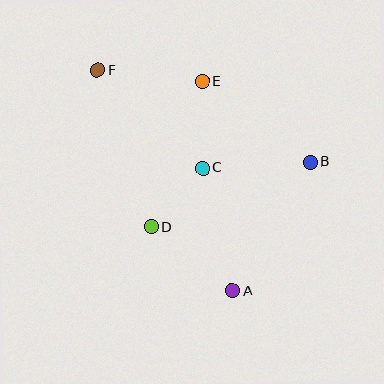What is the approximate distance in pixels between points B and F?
The distance between B and F is approximately 232 pixels.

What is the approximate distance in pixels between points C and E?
The distance between C and E is approximately 86 pixels.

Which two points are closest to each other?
Points C and D are closest to each other.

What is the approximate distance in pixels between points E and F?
The distance between E and F is approximately 105 pixels.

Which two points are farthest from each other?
Points A and F are farthest from each other.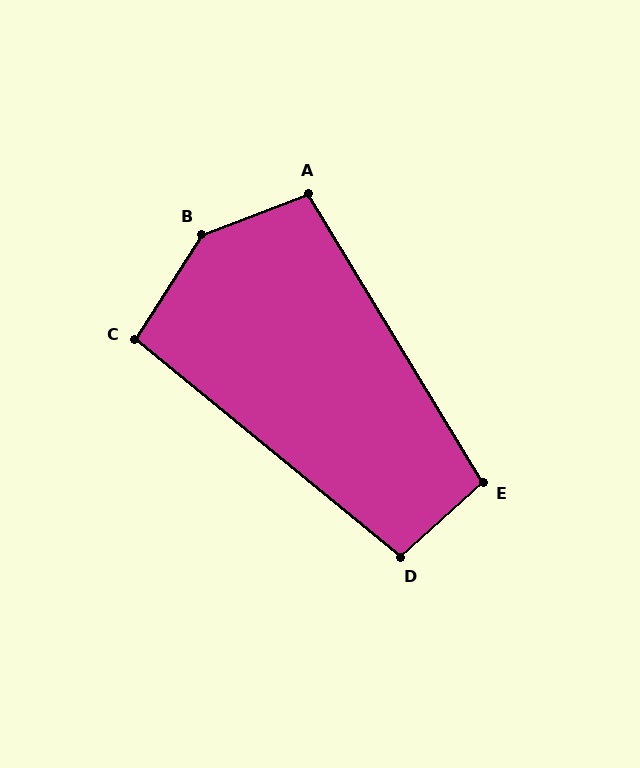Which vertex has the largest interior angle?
B, at approximately 143 degrees.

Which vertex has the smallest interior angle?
C, at approximately 97 degrees.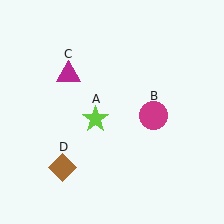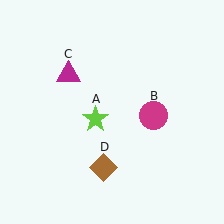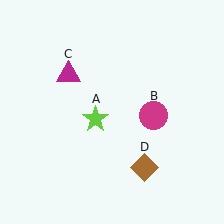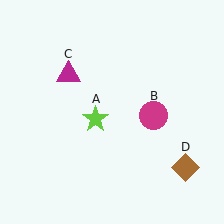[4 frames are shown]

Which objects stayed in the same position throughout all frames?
Lime star (object A) and magenta circle (object B) and magenta triangle (object C) remained stationary.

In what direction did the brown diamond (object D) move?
The brown diamond (object D) moved right.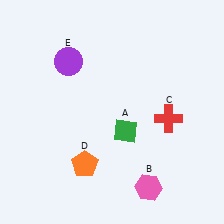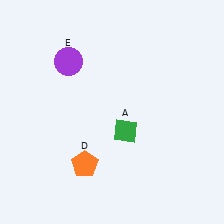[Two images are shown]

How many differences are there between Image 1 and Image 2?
There are 2 differences between the two images.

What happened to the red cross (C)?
The red cross (C) was removed in Image 2. It was in the bottom-right area of Image 1.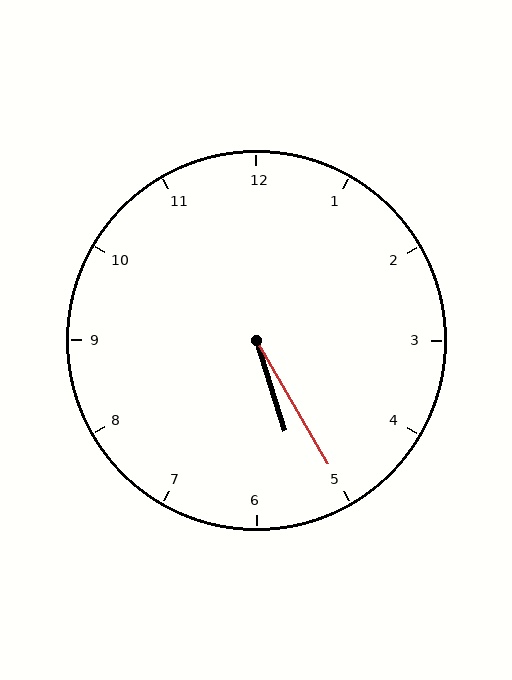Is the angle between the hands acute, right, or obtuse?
It is acute.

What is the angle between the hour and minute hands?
Approximately 12 degrees.